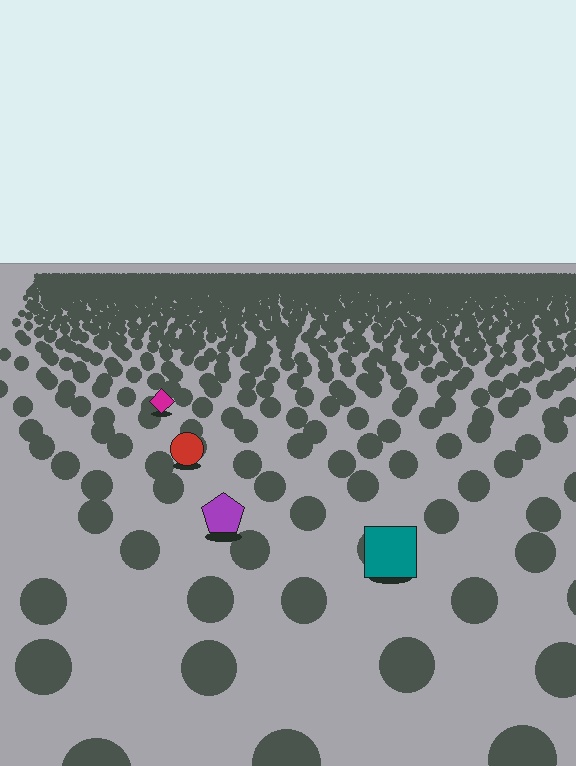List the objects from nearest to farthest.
From nearest to farthest: the teal square, the purple pentagon, the red circle, the magenta diamond.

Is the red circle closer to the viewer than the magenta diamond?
Yes. The red circle is closer — you can tell from the texture gradient: the ground texture is coarser near it.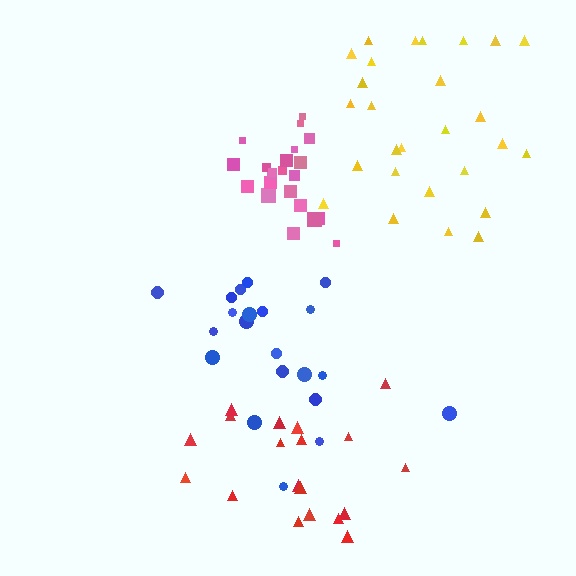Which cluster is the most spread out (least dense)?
Red.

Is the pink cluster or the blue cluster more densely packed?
Pink.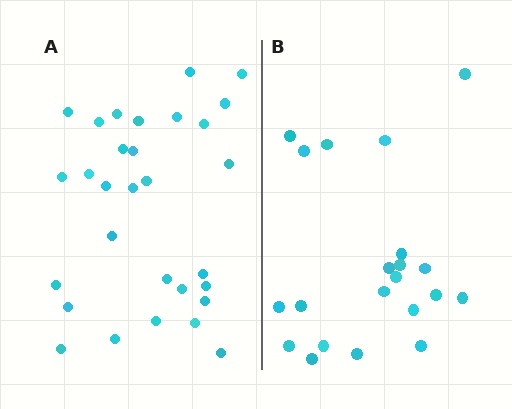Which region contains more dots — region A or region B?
Region A (the left region) has more dots.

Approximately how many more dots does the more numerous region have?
Region A has roughly 8 or so more dots than region B.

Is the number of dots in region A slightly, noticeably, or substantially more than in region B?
Region A has noticeably more, but not dramatically so. The ratio is roughly 1.4 to 1.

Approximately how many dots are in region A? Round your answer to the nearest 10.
About 30 dots.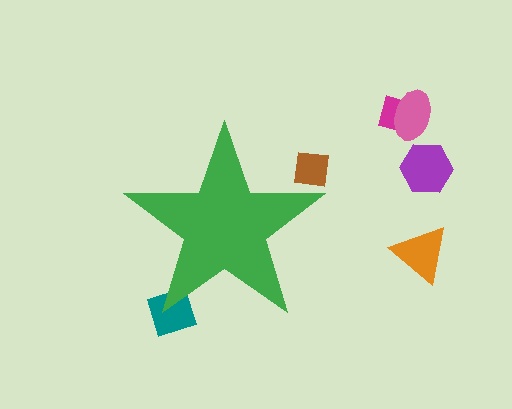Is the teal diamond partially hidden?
Yes, the teal diamond is partially hidden behind the green star.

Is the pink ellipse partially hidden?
No, the pink ellipse is fully visible.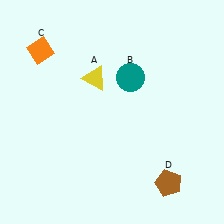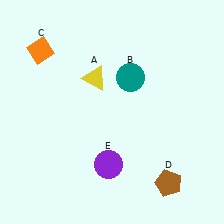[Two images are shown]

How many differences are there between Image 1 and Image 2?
There is 1 difference between the two images.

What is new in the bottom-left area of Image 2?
A purple circle (E) was added in the bottom-left area of Image 2.